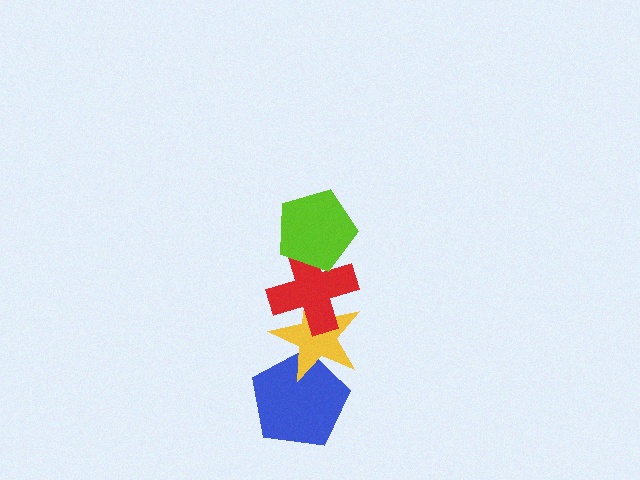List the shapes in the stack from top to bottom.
From top to bottom: the lime pentagon, the red cross, the yellow star, the blue pentagon.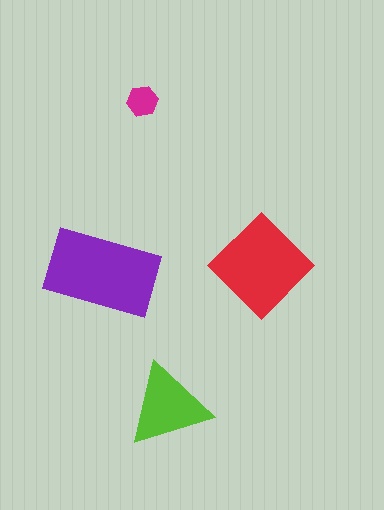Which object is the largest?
The purple rectangle.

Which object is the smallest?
The magenta hexagon.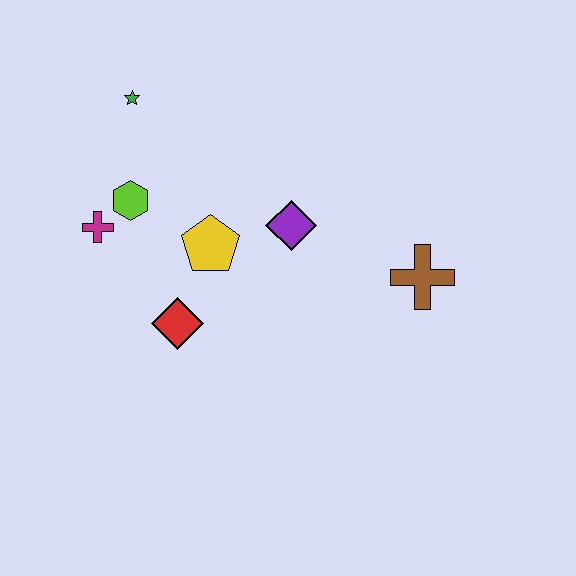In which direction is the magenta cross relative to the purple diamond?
The magenta cross is to the left of the purple diamond.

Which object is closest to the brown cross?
The purple diamond is closest to the brown cross.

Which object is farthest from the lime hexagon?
The brown cross is farthest from the lime hexagon.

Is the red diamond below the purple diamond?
Yes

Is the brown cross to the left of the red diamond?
No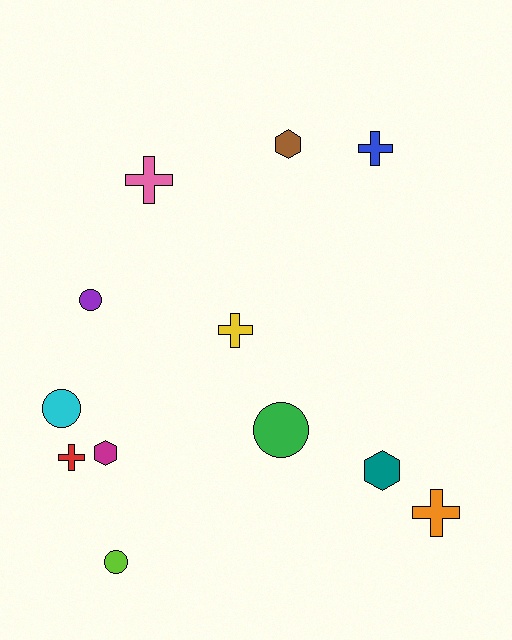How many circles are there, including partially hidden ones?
There are 4 circles.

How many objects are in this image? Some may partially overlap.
There are 12 objects.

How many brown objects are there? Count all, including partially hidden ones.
There is 1 brown object.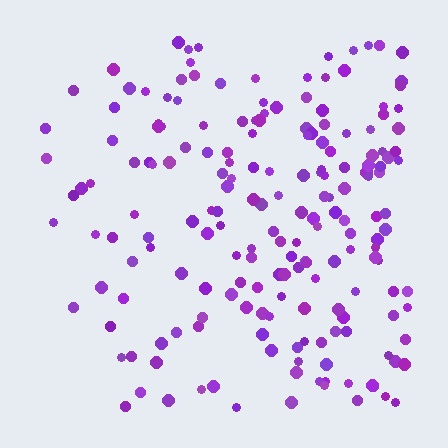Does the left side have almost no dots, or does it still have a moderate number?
Still a moderate number, just noticeably fewer than the right.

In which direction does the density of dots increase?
From left to right, with the right side densest.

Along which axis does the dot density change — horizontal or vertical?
Horizontal.